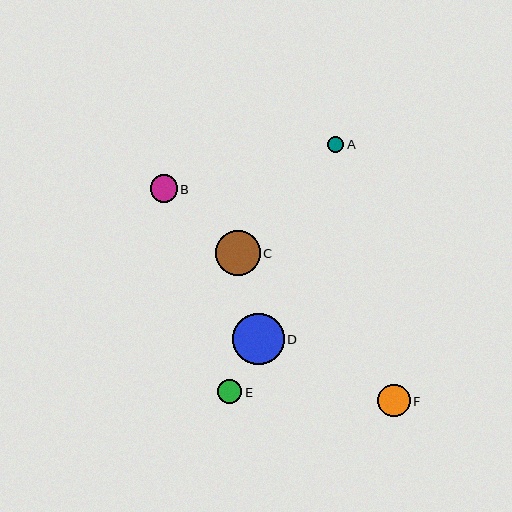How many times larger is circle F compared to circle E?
Circle F is approximately 1.4 times the size of circle E.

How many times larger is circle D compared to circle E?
Circle D is approximately 2.1 times the size of circle E.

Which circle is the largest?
Circle D is the largest with a size of approximately 51 pixels.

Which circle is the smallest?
Circle A is the smallest with a size of approximately 16 pixels.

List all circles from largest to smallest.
From largest to smallest: D, C, F, B, E, A.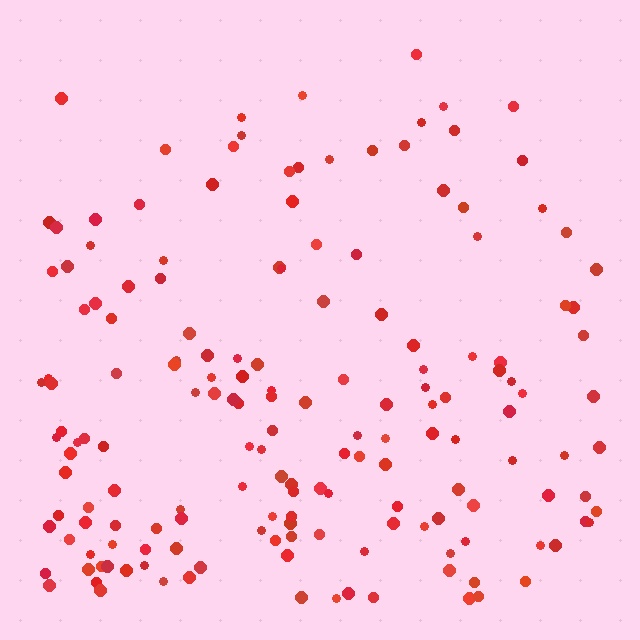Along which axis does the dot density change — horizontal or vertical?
Vertical.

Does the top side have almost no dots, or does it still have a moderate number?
Still a moderate number, just noticeably fewer than the bottom.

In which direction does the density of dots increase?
From top to bottom, with the bottom side densest.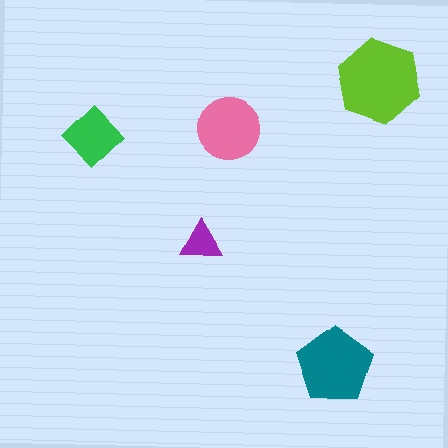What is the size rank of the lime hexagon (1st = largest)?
1st.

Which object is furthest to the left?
The green diamond is leftmost.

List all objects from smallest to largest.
The purple triangle, the green diamond, the pink circle, the teal pentagon, the lime hexagon.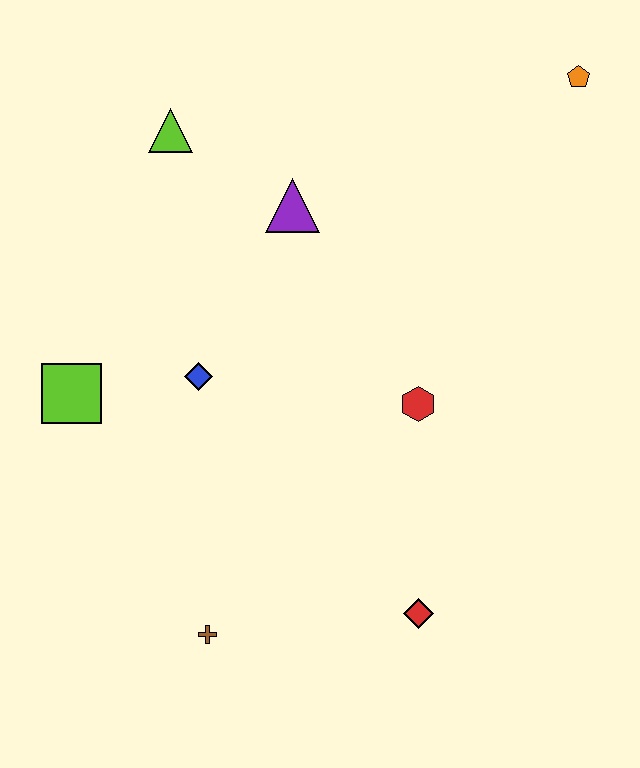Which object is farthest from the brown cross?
The orange pentagon is farthest from the brown cross.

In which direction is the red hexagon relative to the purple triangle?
The red hexagon is below the purple triangle.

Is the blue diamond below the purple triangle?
Yes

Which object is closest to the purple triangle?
The lime triangle is closest to the purple triangle.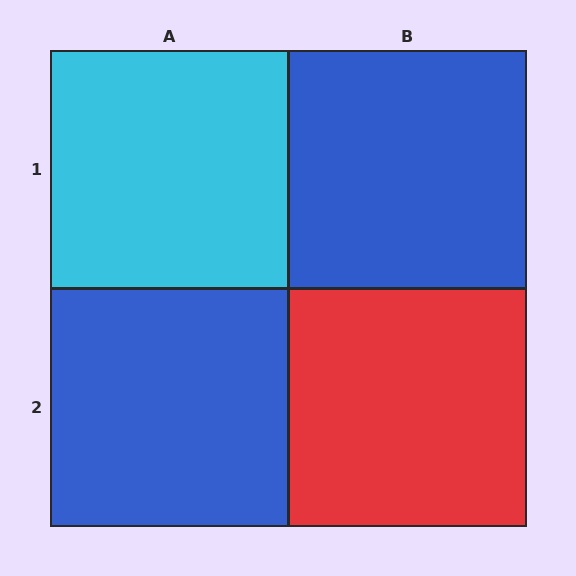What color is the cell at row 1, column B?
Blue.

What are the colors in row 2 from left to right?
Blue, red.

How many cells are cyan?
1 cell is cyan.